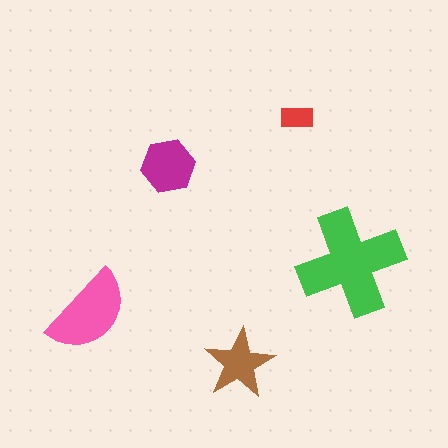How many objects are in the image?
There are 5 objects in the image.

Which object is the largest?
The green cross.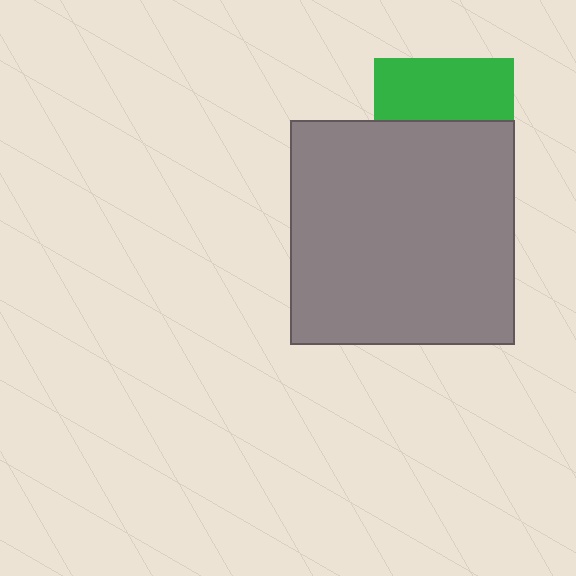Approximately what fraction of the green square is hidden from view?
Roughly 56% of the green square is hidden behind the gray square.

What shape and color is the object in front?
The object in front is a gray square.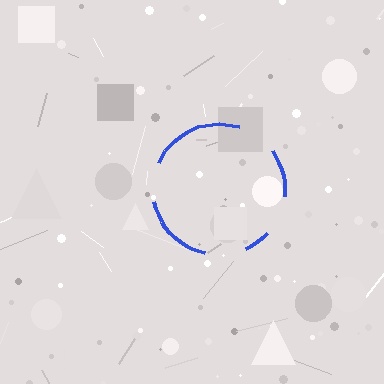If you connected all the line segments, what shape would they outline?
They would outline a circle.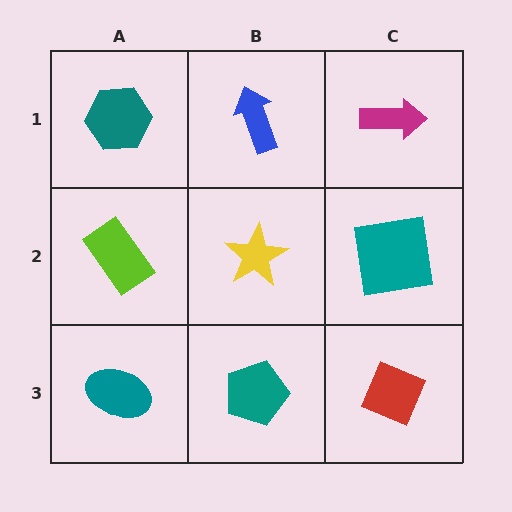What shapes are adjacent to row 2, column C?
A magenta arrow (row 1, column C), a red diamond (row 3, column C), a yellow star (row 2, column B).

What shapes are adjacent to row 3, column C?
A teal square (row 2, column C), a teal pentagon (row 3, column B).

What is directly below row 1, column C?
A teal square.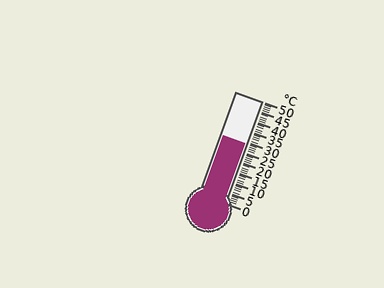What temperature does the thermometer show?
The thermometer shows approximately 29°C.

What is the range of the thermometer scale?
The thermometer scale ranges from 0°C to 50°C.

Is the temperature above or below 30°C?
The temperature is below 30°C.